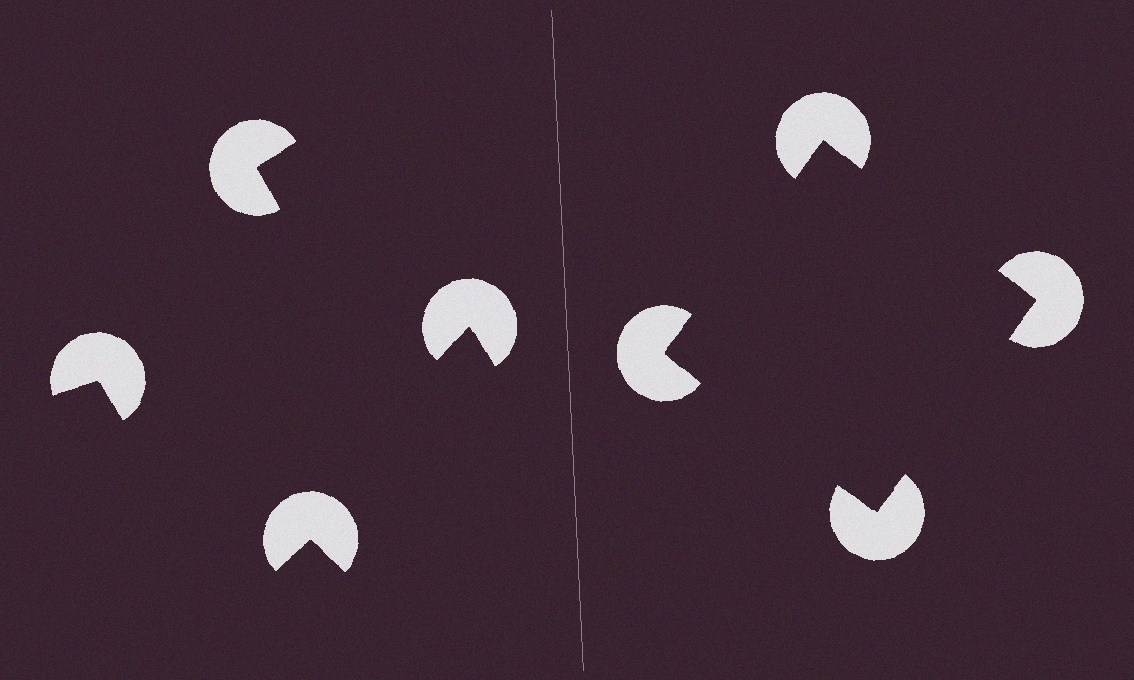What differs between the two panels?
The pac-man discs are positioned identically on both sides; only the wedge orientations differ. On the right they align to a square; on the left they are misaligned.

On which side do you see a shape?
An illusory square appears on the right side. On the left side the wedge cuts are rotated, so no coherent shape forms.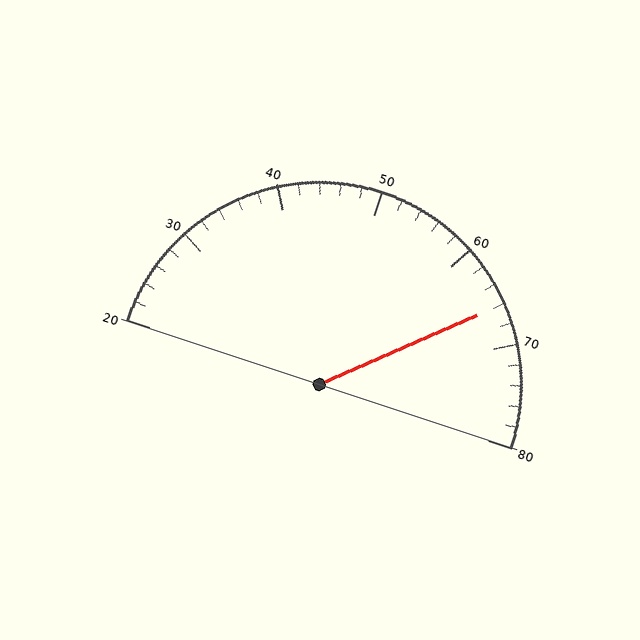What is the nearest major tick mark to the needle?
The nearest major tick mark is 70.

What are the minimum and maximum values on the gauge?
The gauge ranges from 20 to 80.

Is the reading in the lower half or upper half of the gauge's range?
The reading is in the upper half of the range (20 to 80).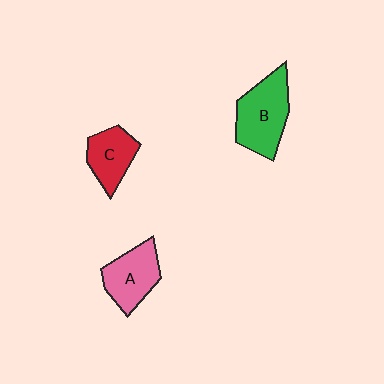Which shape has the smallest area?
Shape C (red).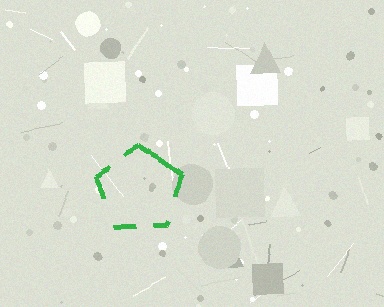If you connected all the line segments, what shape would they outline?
They would outline a pentagon.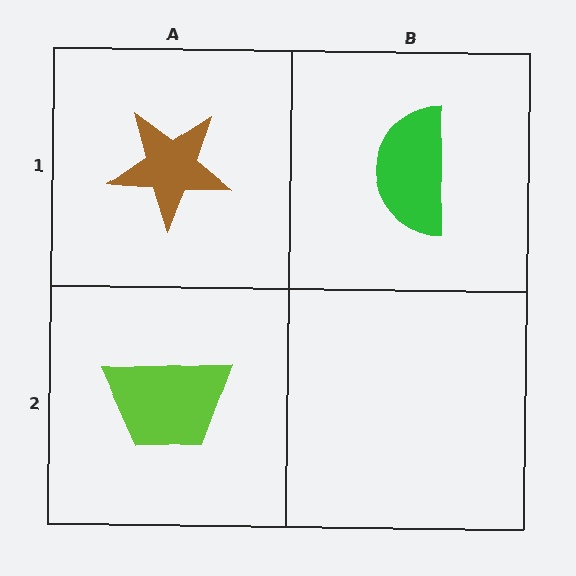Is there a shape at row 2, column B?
No, that cell is empty.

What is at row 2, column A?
A lime trapezoid.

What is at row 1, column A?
A brown star.